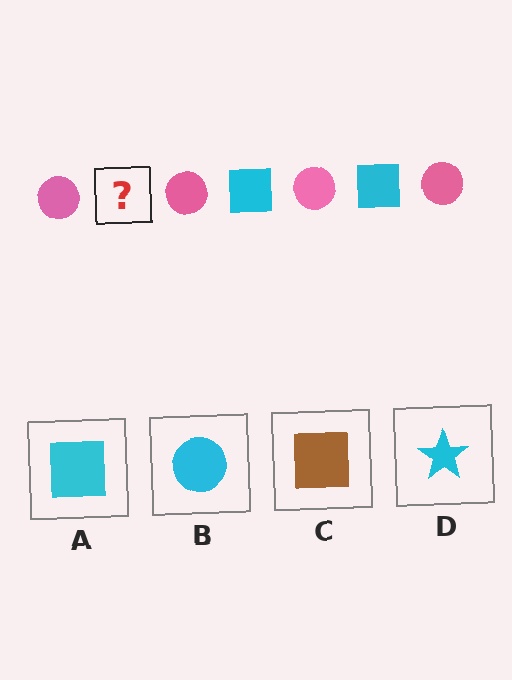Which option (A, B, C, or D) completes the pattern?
A.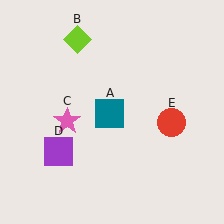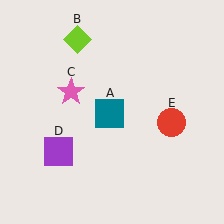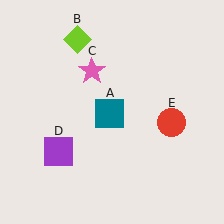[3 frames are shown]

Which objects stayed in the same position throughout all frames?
Teal square (object A) and lime diamond (object B) and purple square (object D) and red circle (object E) remained stationary.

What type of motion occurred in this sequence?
The pink star (object C) rotated clockwise around the center of the scene.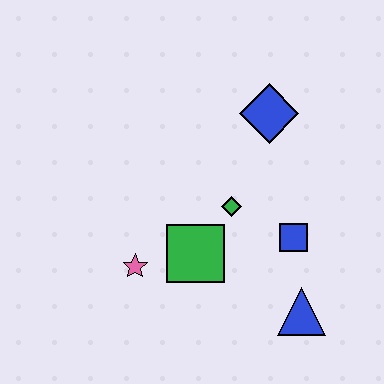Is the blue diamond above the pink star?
Yes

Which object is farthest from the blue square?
The pink star is farthest from the blue square.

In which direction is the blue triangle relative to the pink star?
The blue triangle is to the right of the pink star.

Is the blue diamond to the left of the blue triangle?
Yes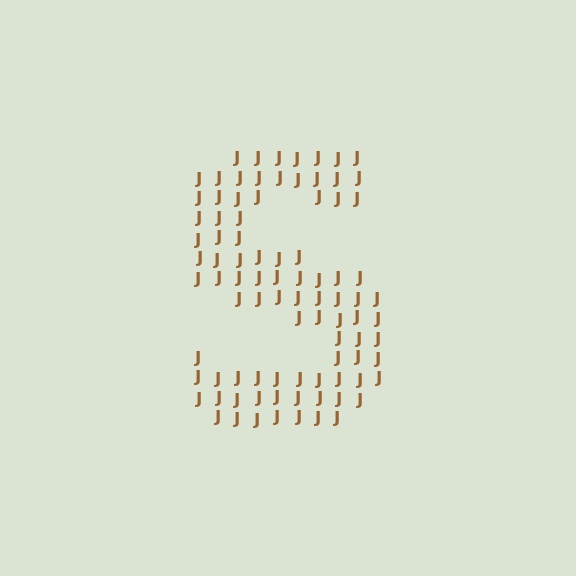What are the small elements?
The small elements are letter J's.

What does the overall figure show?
The overall figure shows the letter S.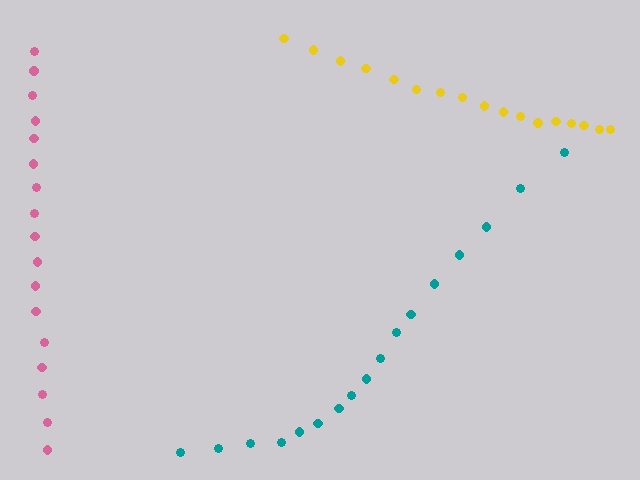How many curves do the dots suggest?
There are 3 distinct paths.